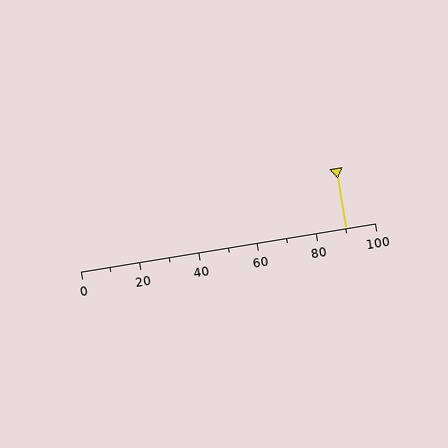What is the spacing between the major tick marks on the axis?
The major ticks are spaced 20 apart.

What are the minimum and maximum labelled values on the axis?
The axis runs from 0 to 100.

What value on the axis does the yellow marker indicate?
The marker indicates approximately 90.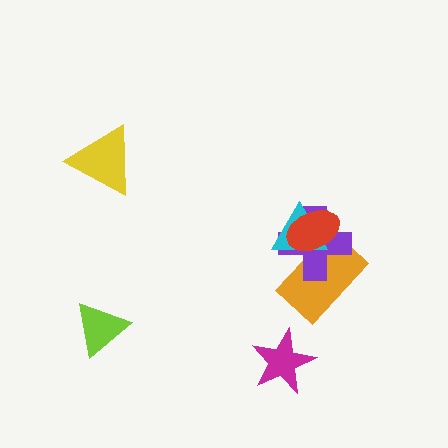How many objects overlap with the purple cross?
3 objects overlap with the purple cross.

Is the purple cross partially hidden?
Yes, it is partially covered by another shape.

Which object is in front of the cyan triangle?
The red ellipse is in front of the cyan triangle.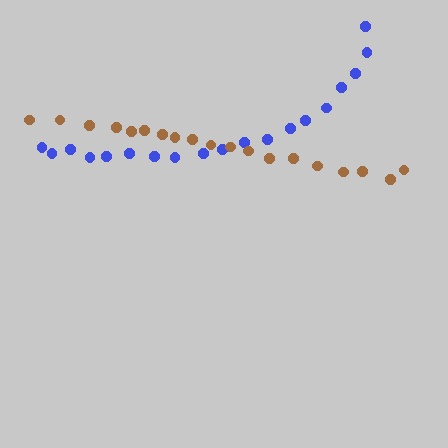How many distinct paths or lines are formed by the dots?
There are 2 distinct paths.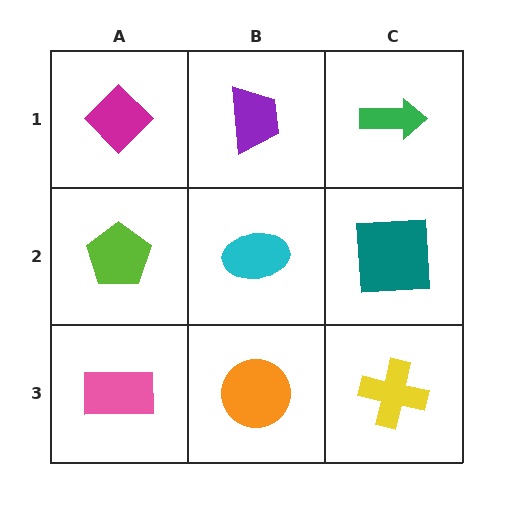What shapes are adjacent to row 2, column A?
A magenta diamond (row 1, column A), a pink rectangle (row 3, column A), a cyan ellipse (row 2, column B).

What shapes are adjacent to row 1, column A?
A lime pentagon (row 2, column A), a purple trapezoid (row 1, column B).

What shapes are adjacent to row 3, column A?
A lime pentagon (row 2, column A), an orange circle (row 3, column B).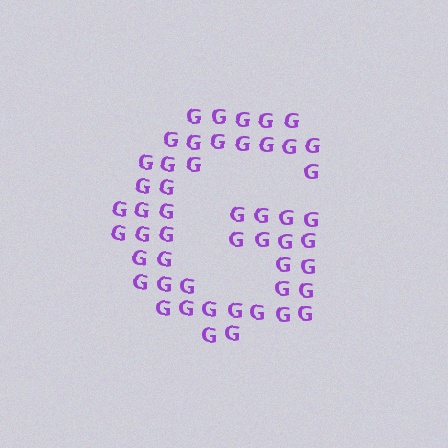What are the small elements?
The small elements are letter G's.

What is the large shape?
The large shape is the letter G.